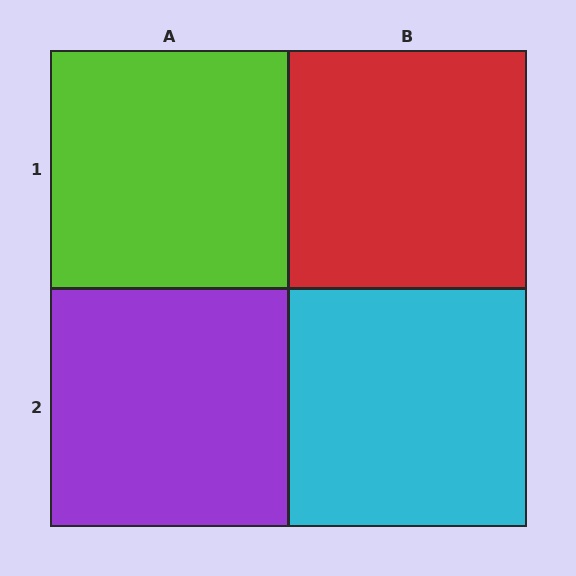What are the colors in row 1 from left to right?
Lime, red.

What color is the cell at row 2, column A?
Purple.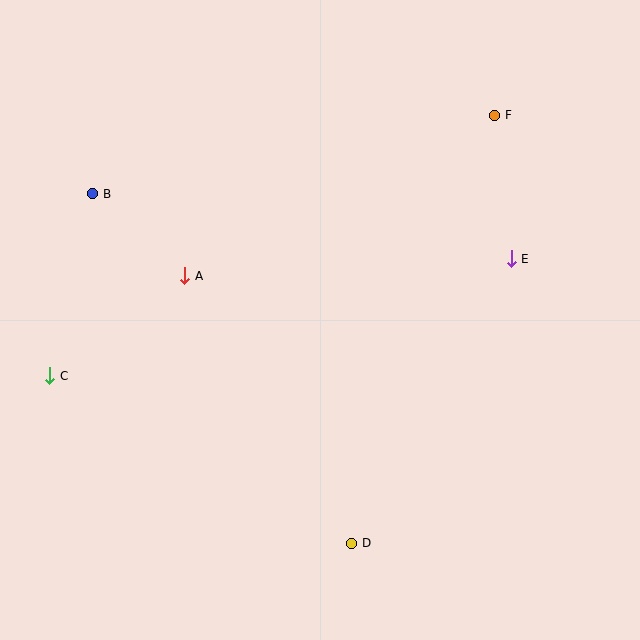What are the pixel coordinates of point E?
Point E is at (511, 259).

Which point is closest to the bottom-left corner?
Point C is closest to the bottom-left corner.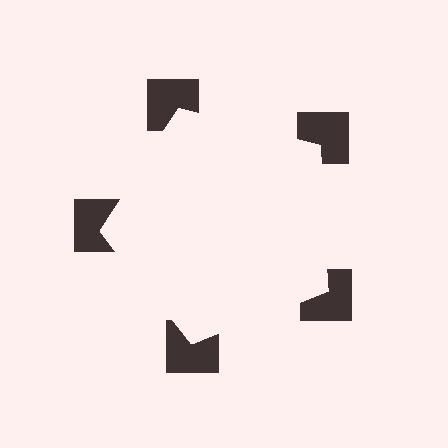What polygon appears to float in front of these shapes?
An illusory pentagon — its edges are inferred from the aligned wedge cuts in the notched squares, not physically drawn.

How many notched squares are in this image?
There are 5 — one at each vertex of the illusory pentagon.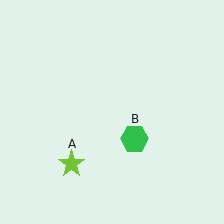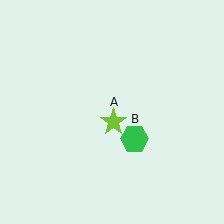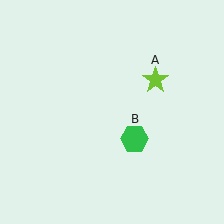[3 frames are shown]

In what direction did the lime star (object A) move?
The lime star (object A) moved up and to the right.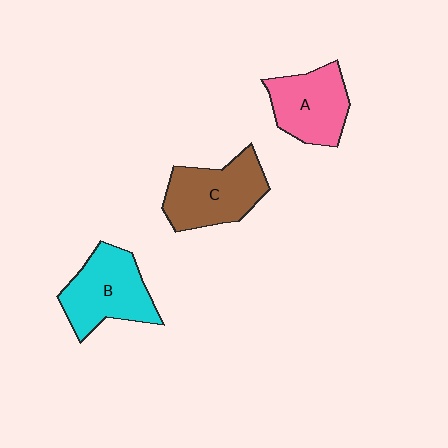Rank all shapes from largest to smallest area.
From largest to smallest: C (brown), B (cyan), A (pink).